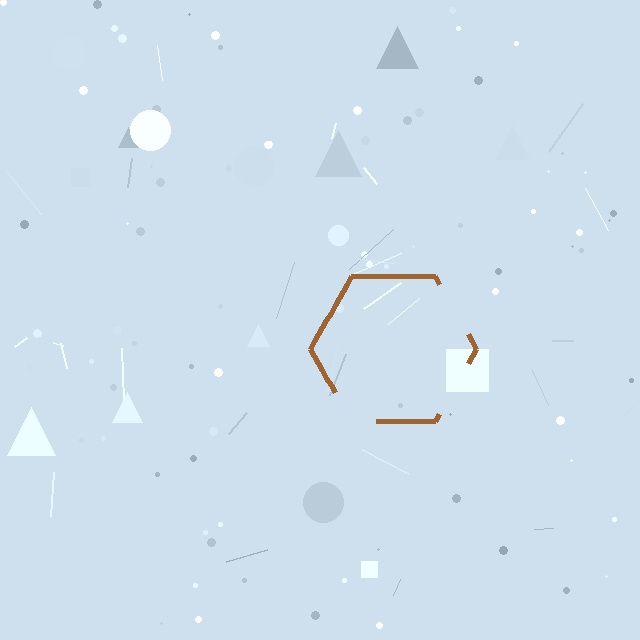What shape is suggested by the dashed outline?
The dashed outline suggests a hexagon.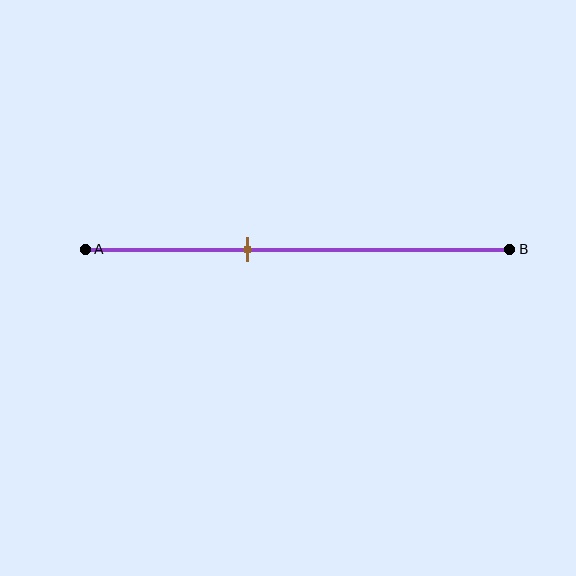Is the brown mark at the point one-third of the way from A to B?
No, the mark is at about 40% from A, not at the 33% one-third point.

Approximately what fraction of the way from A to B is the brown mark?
The brown mark is approximately 40% of the way from A to B.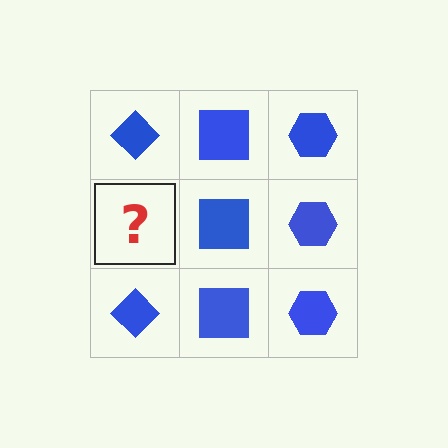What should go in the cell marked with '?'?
The missing cell should contain a blue diamond.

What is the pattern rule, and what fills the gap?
The rule is that each column has a consistent shape. The gap should be filled with a blue diamond.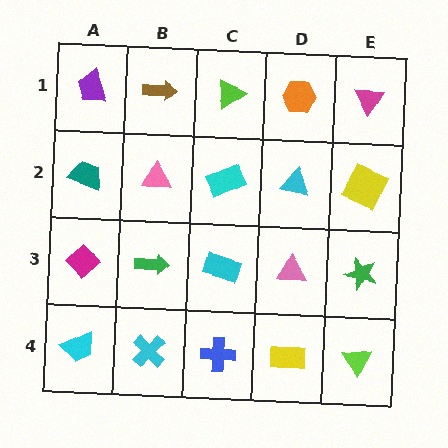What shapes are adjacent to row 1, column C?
A cyan rectangle (row 2, column C), a brown arrow (row 1, column B), an orange hexagon (row 1, column D).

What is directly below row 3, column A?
A cyan trapezoid.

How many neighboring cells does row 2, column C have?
4.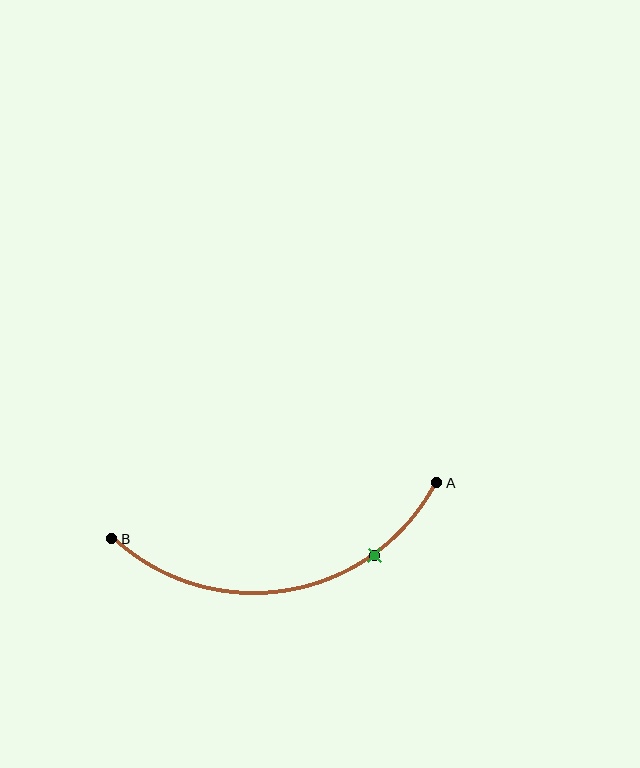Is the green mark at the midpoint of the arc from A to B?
No. The green mark lies on the arc but is closer to endpoint A. The arc midpoint would be at the point on the curve equidistant along the arc from both A and B.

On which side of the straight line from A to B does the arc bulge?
The arc bulges below the straight line connecting A and B.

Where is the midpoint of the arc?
The arc midpoint is the point on the curve farthest from the straight line joining A and B. It sits below that line.